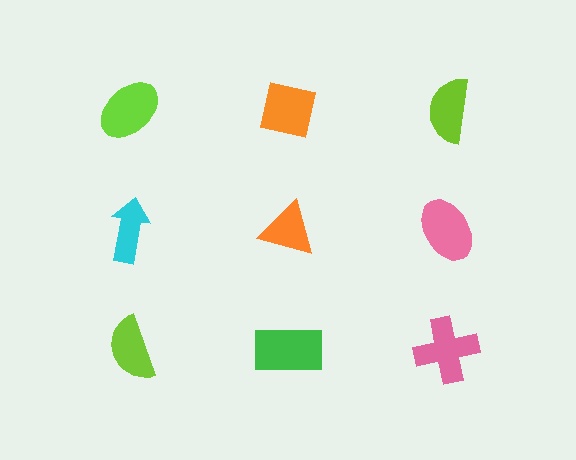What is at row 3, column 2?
A green rectangle.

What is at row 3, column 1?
A lime semicircle.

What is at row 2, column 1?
A cyan arrow.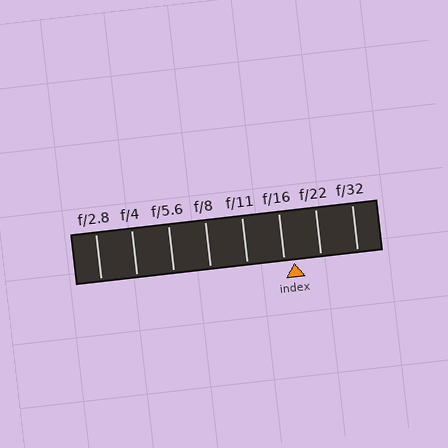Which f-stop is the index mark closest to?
The index mark is closest to f/16.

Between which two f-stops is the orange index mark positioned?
The index mark is between f/16 and f/22.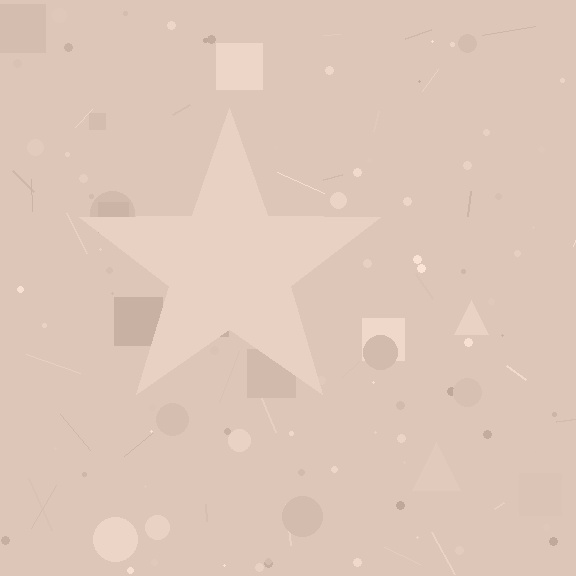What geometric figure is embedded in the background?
A star is embedded in the background.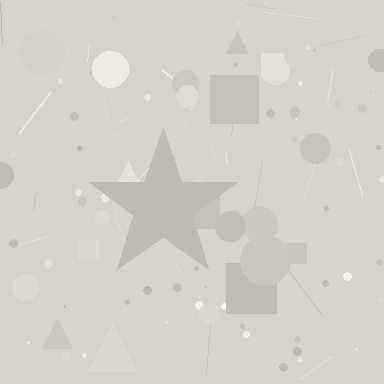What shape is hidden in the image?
A star is hidden in the image.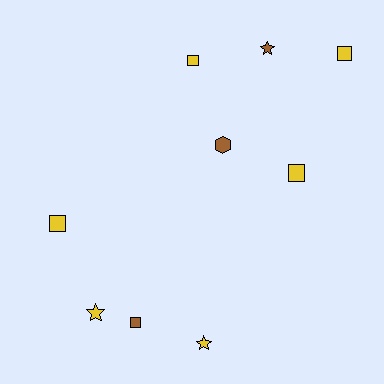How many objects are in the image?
There are 9 objects.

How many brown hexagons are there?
There is 1 brown hexagon.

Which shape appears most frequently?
Square, with 5 objects.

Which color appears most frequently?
Yellow, with 6 objects.